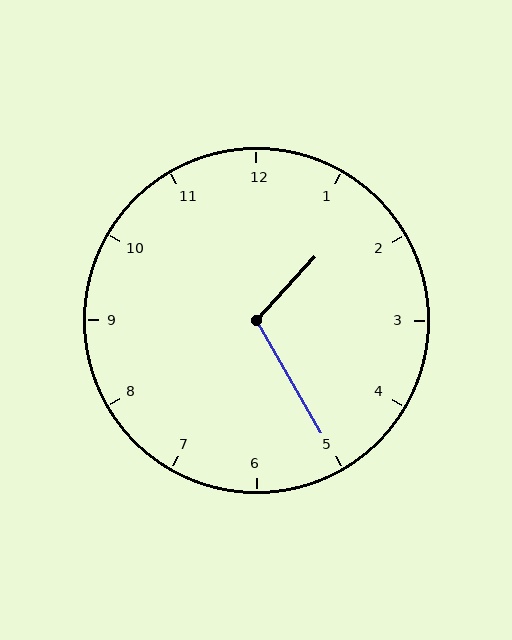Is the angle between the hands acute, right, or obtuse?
It is obtuse.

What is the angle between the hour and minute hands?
Approximately 108 degrees.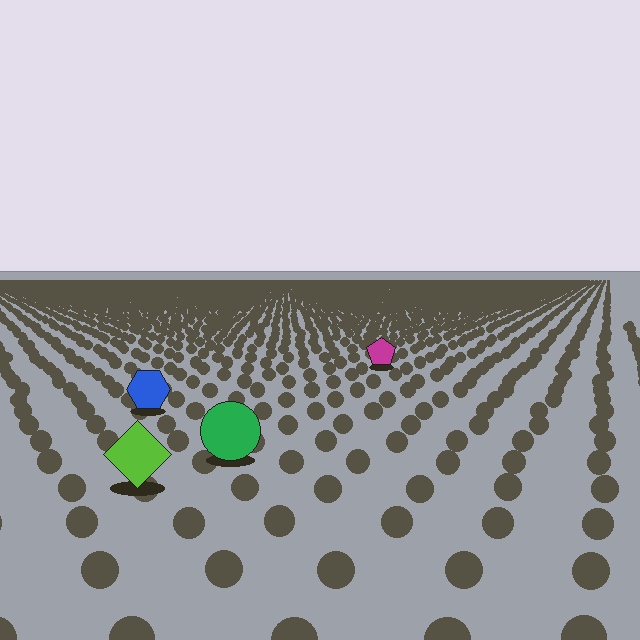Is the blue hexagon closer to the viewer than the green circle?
No. The green circle is closer — you can tell from the texture gradient: the ground texture is coarser near it.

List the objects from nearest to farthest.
From nearest to farthest: the lime diamond, the green circle, the blue hexagon, the magenta pentagon.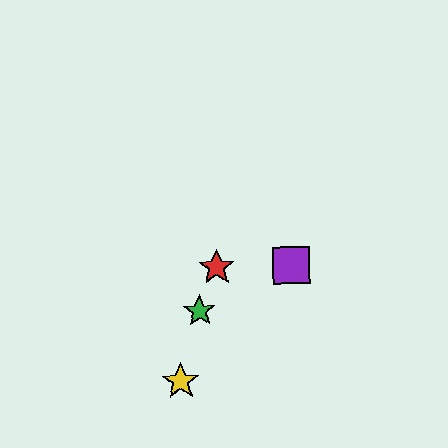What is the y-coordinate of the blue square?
The blue square is at y≈266.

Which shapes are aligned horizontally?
The red star, the blue square, the purple square are aligned horizontally.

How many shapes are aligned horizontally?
3 shapes (the red star, the blue square, the purple square) are aligned horizontally.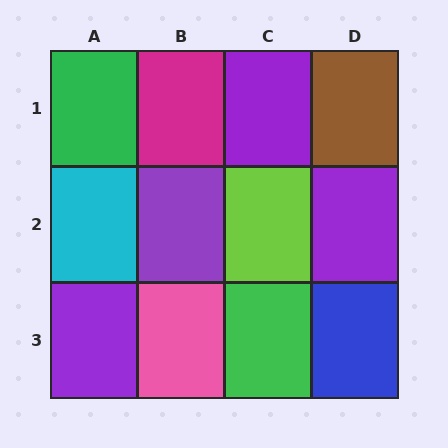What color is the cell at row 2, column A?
Cyan.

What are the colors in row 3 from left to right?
Purple, pink, green, blue.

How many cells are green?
2 cells are green.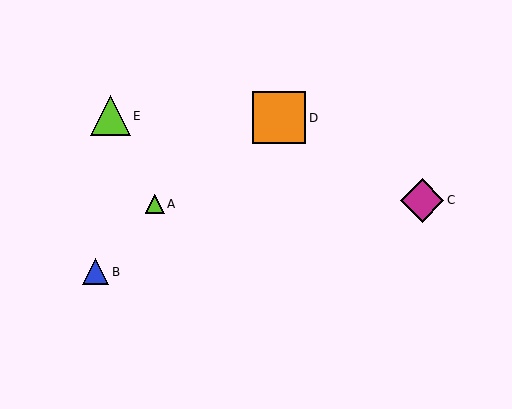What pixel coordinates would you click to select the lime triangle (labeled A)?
Click at (155, 204) to select the lime triangle A.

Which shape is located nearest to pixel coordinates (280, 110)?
The orange square (labeled D) at (279, 118) is nearest to that location.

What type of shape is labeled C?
Shape C is a magenta diamond.